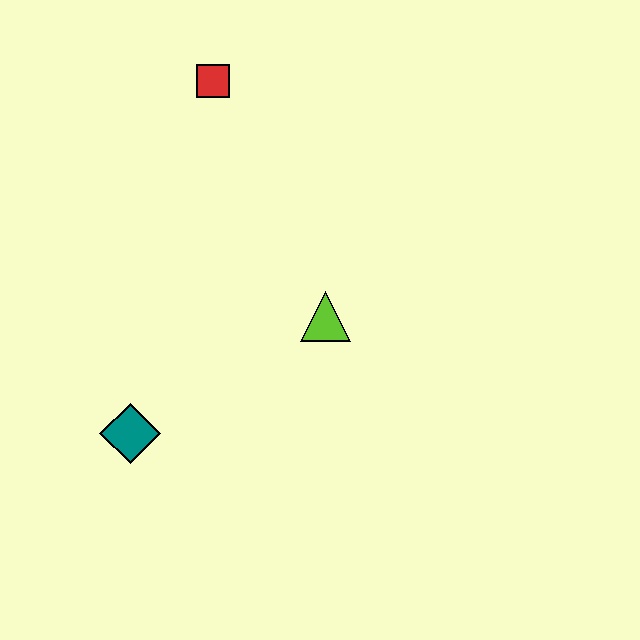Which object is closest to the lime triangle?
The teal diamond is closest to the lime triangle.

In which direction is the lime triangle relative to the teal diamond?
The lime triangle is to the right of the teal diamond.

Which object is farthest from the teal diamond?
The red square is farthest from the teal diamond.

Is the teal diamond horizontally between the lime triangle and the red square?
No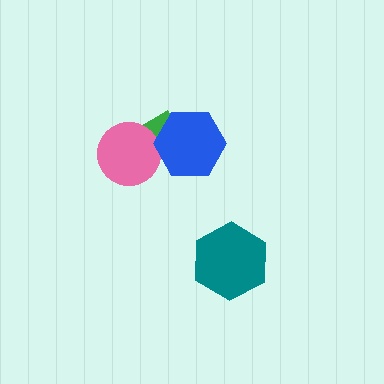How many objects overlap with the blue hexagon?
1 object overlaps with the blue hexagon.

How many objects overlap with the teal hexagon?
0 objects overlap with the teal hexagon.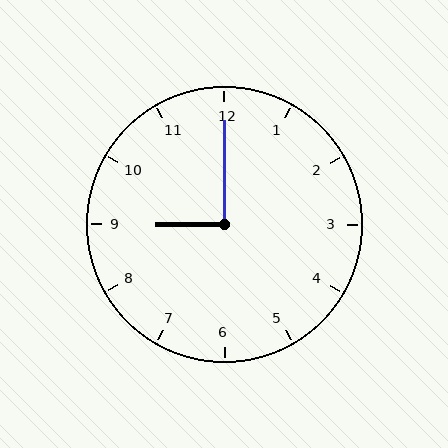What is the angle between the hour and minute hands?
Approximately 90 degrees.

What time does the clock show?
9:00.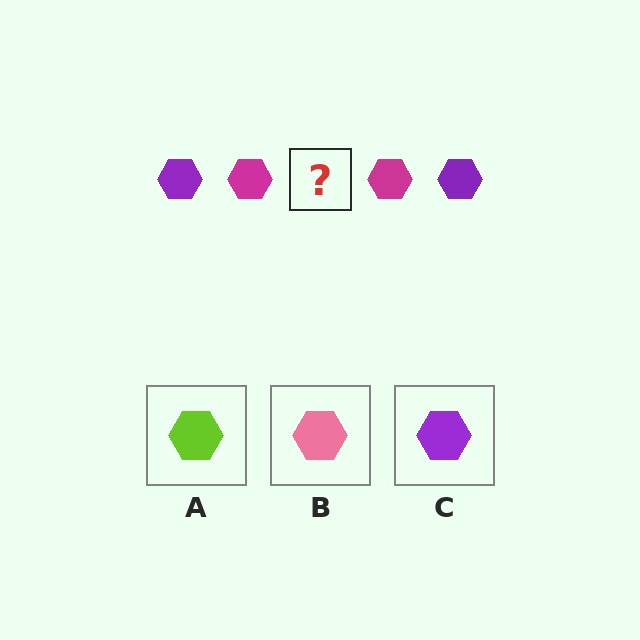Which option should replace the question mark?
Option C.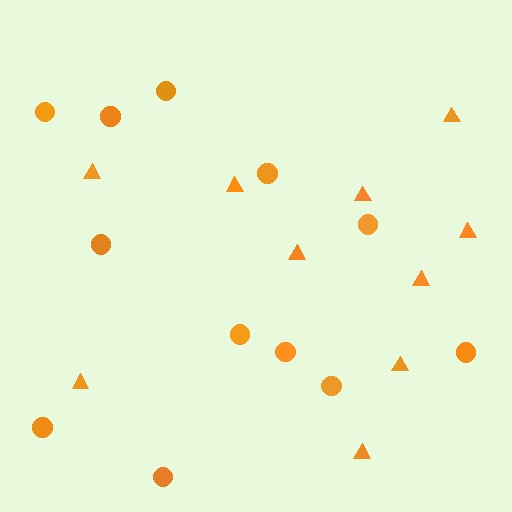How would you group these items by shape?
There are 2 groups: one group of triangles (10) and one group of circles (12).